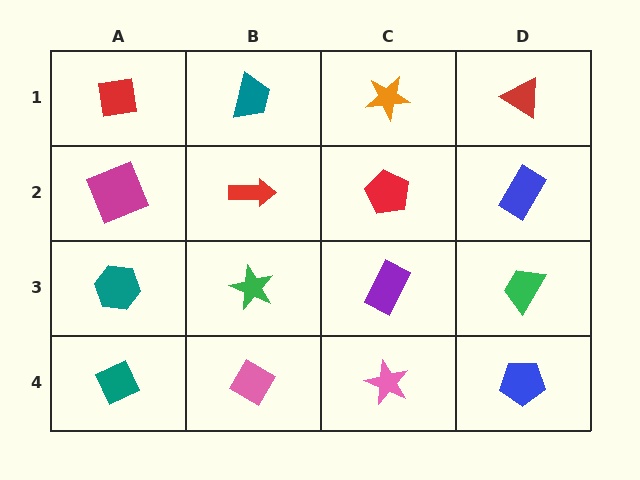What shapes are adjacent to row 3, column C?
A red pentagon (row 2, column C), a pink star (row 4, column C), a green star (row 3, column B), a green trapezoid (row 3, column D).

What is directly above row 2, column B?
A teal trapezoid.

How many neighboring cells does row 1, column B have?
3.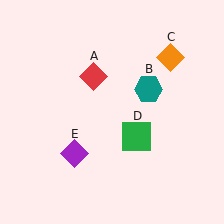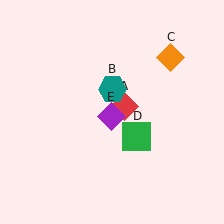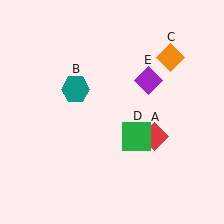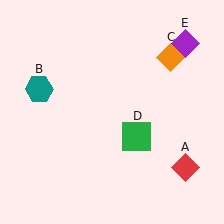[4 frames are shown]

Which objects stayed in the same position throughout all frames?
Orange diamond (object C) and green square (object D) remained stationary.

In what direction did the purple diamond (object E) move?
The purple diamond (object E) moved up and to the right.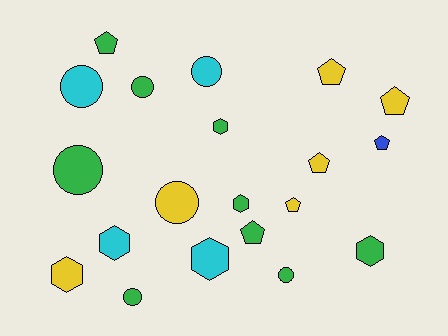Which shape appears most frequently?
Pentagon, with 7 objects.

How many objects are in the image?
There are 20 objects.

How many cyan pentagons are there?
There are no cyan pentagons.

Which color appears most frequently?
Green, with 9 objects.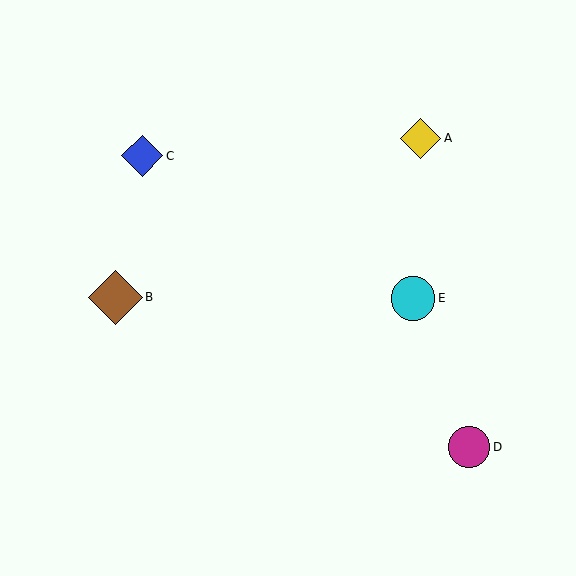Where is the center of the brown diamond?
The center of the brown diamond is at (115, 297).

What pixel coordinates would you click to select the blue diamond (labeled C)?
Click at (142, 156) to select the blue diamond C.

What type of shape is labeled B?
Shape B is a brown diamond.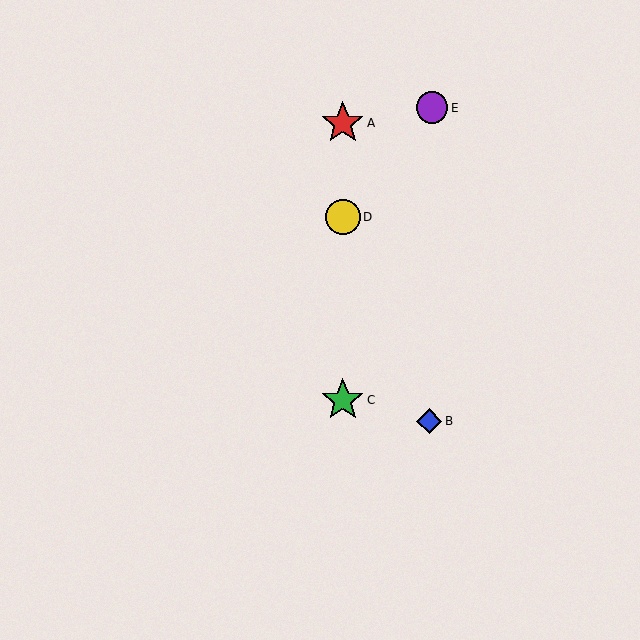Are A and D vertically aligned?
Yes, both are at x≈343.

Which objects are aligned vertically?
Objects A, C, D are aligned vertically.